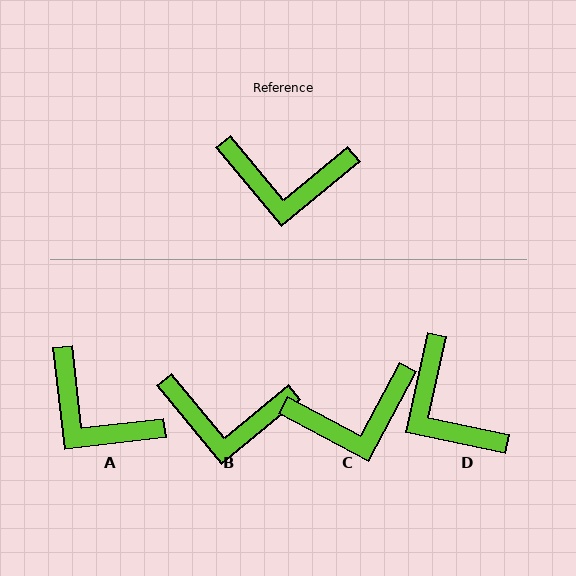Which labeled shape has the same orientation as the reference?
B.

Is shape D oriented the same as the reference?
No, it is off by about 52 degrees.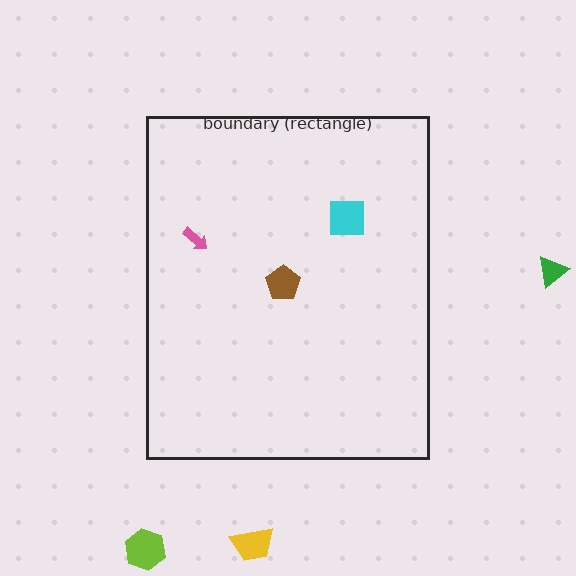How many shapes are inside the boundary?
3 inside, 3 outside.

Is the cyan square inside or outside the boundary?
Inside.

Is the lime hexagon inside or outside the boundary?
Outside.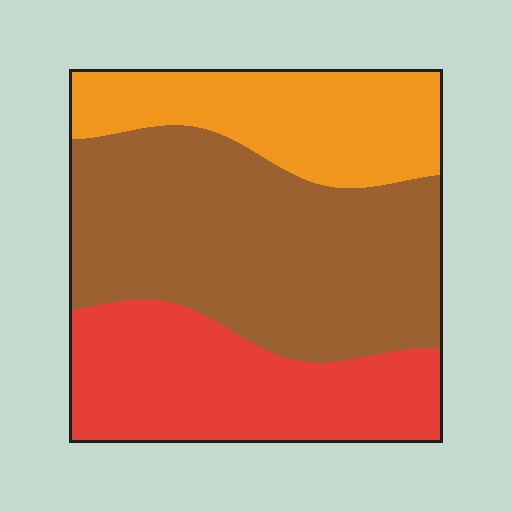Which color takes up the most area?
Brown, at roughly 45%.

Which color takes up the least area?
Orange, at roughly 25%.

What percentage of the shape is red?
Red covers about 30% of the shape.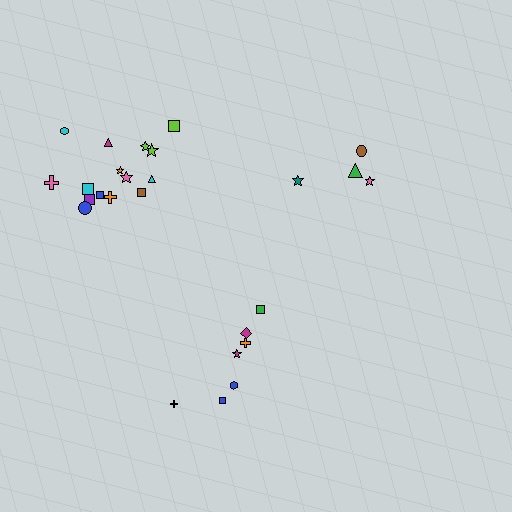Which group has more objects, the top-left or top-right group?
The top-left group.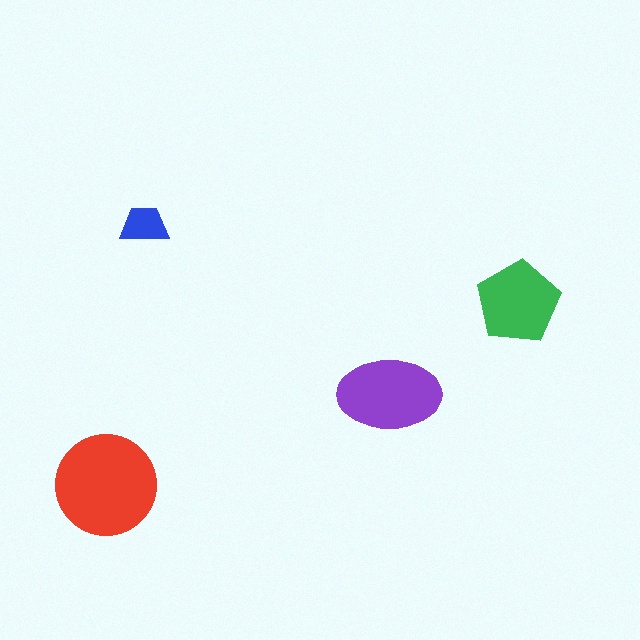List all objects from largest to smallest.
The red circle, the purple ellipse, the green pentagon, the blue trapezoid.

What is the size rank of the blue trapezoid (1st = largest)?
4th.